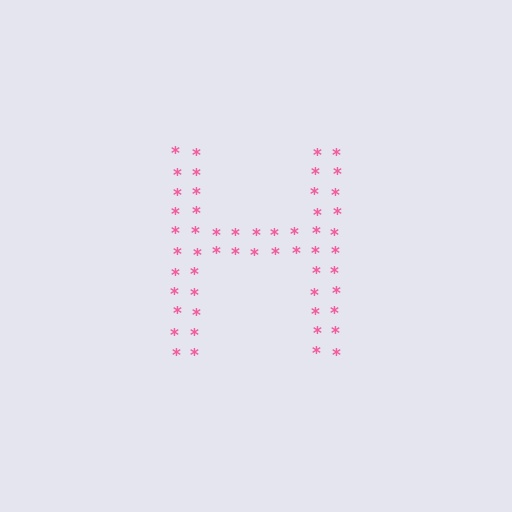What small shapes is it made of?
It is made of small asterisks.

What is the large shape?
The large shape is the letter H.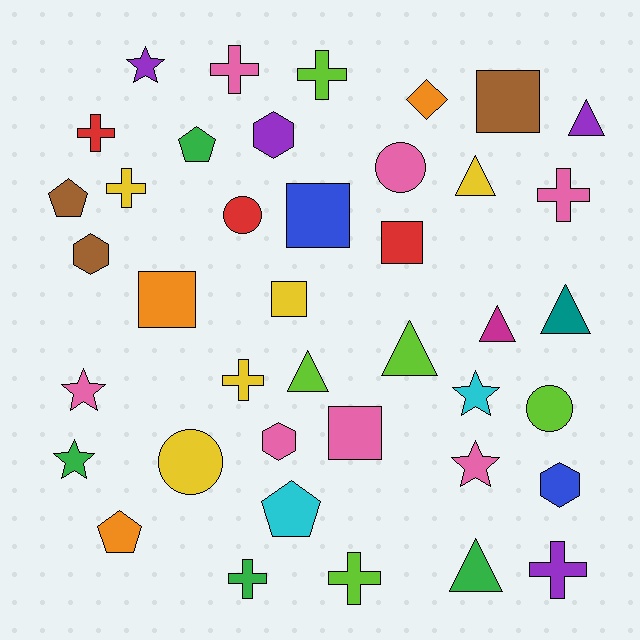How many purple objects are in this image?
There are 4 purple objects.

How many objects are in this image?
There are 40 objects.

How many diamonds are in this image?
There is 1 diamond.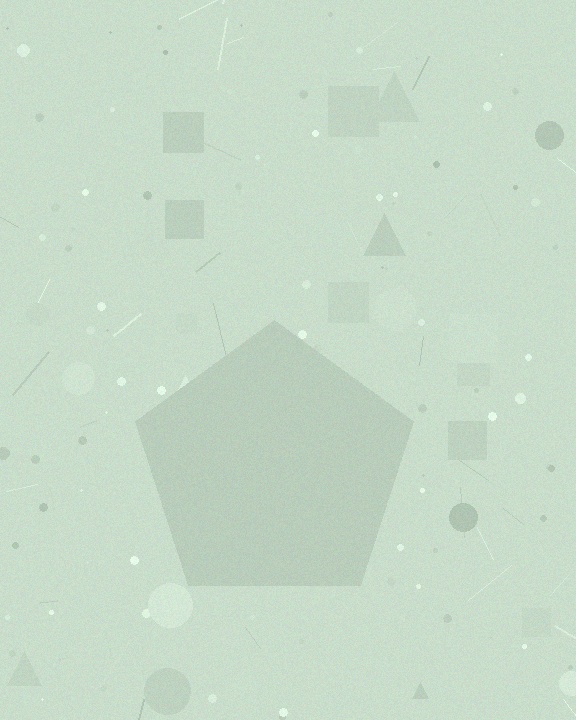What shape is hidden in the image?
A pentagon is hidden in the image.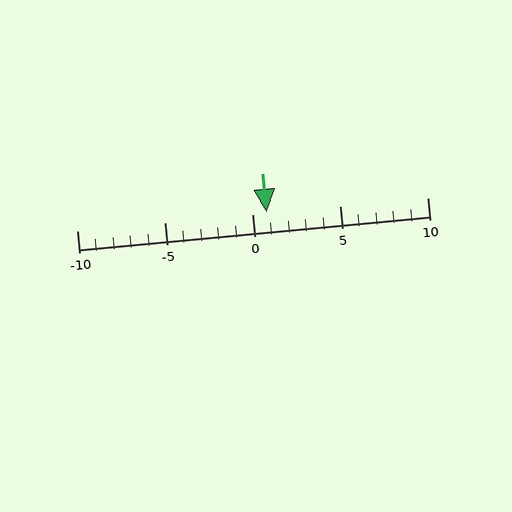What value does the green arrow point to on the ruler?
The green arrow points to approximately 1.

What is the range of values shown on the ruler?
The ruler shows values from -10 to 10.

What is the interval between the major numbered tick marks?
The major tick marks are spaced 5 units apart.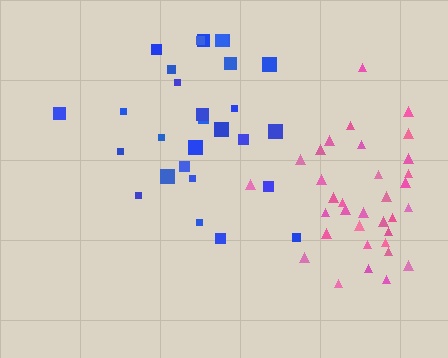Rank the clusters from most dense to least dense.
pink, blue.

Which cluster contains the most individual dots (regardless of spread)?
Pink (34).